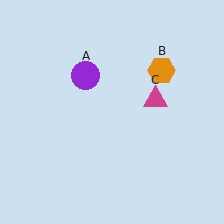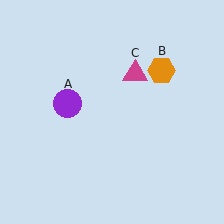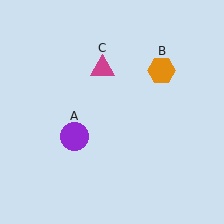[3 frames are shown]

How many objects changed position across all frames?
2 objects changed position: purple circle (object A), magenta triangle (object C).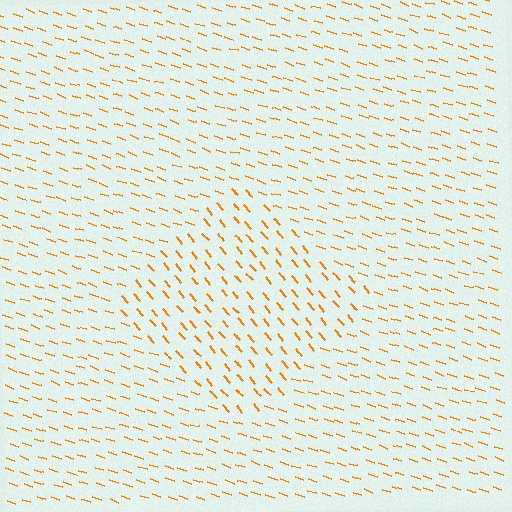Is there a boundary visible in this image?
Yes, there is a texture boundary formed by a change in line orientation.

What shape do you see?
I see a diamond.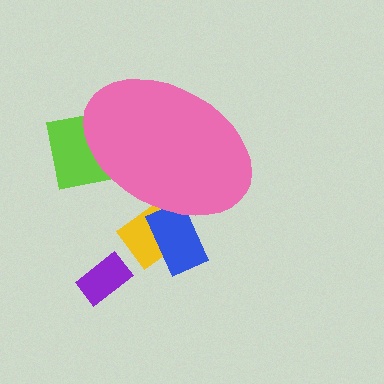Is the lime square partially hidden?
Yes, the lime square is partially hidden behind the pink ellipse.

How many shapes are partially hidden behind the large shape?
3 shapes are partially hidden.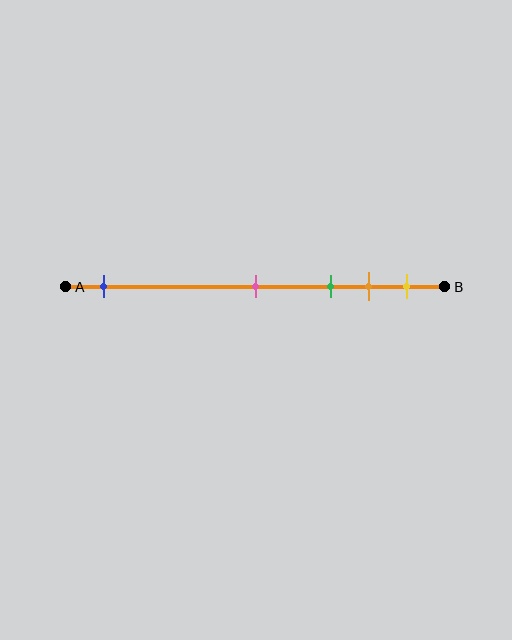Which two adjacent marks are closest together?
The orange and yellow marks are the closest adjacent pair.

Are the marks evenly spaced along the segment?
No, the marks are not evenly spaced.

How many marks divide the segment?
There are 5 marks dividing the segment.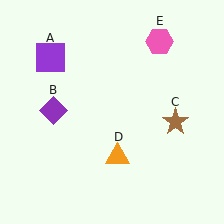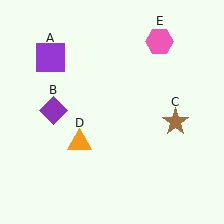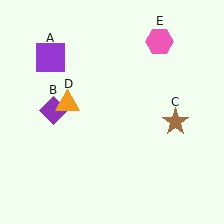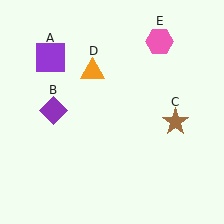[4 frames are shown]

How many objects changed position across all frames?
1 object changed position: orange triangle (object D).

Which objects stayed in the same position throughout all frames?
Purple square (object A) and purple diamond (object B) and brown star (object C) and pink hexagon (object E) remained stationary.